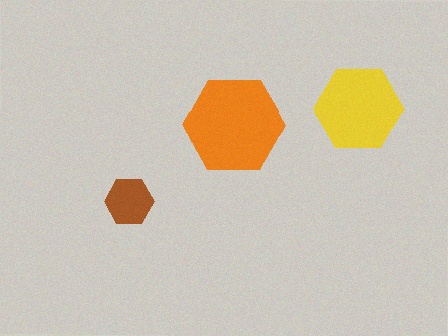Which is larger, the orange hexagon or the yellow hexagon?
The orange one.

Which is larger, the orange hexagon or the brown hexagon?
The orange one.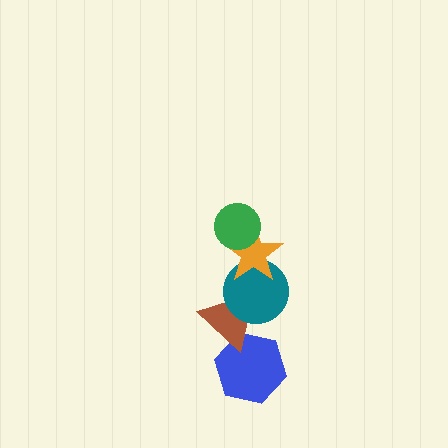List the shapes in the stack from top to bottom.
From top to bottom: the green circle, the orange star, the teal circle, the brown triangle, the blue hexagon.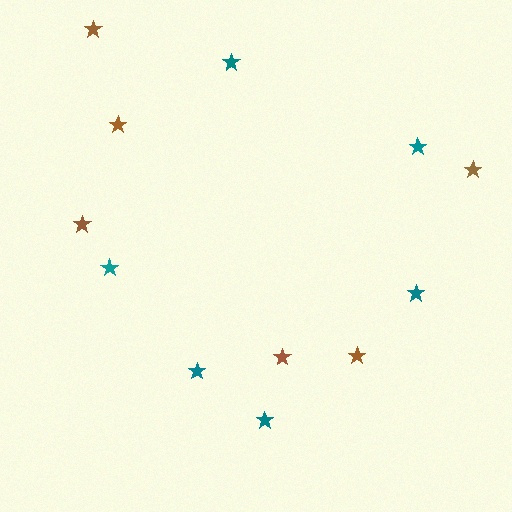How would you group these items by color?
There are 2 groups: one group of brown stars (6) and one group of teal stars (6).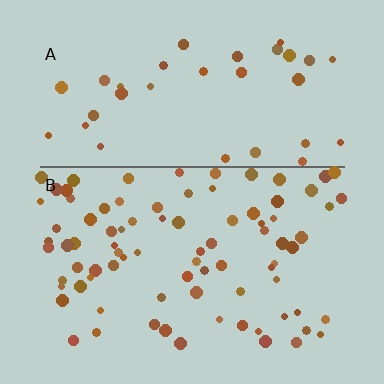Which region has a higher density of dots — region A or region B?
B (the bottom).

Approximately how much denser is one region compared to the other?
Approximately 2.3× — region B over region A.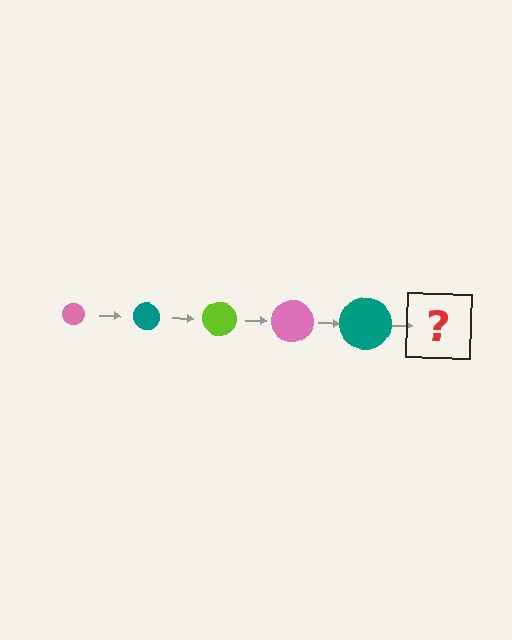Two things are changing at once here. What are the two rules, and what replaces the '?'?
The two rules are that the circle grows larger each step and the color cycles through pink, teal, and lime. The '?' should be a lime circle, larger than the previous one.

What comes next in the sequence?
The next element should be a lime circle, larger than the previous one.